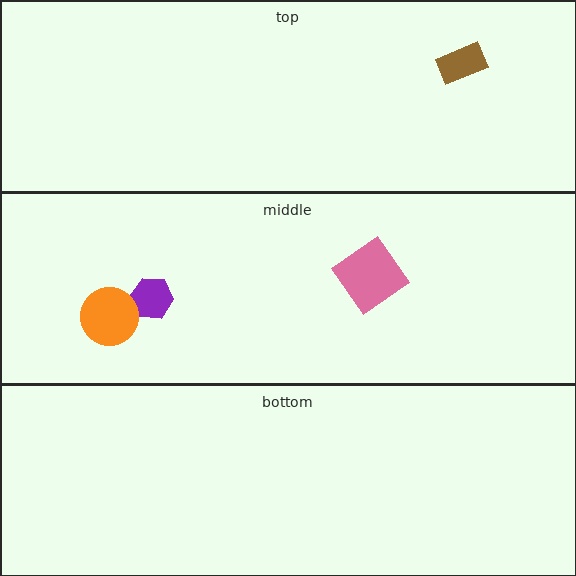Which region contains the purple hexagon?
The middle region.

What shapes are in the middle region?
The pink diamond, the purple hexagon, the orange circle.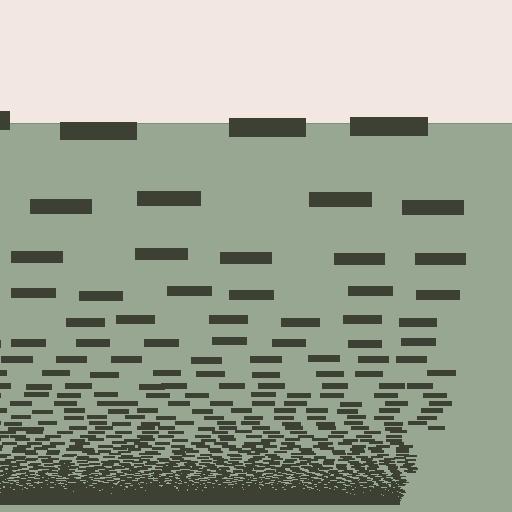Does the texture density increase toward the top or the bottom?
Density increases toward the bottom.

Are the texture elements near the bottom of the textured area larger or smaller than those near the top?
Smaller. The gradient is inverted — elements near the bottom are smaller and denser.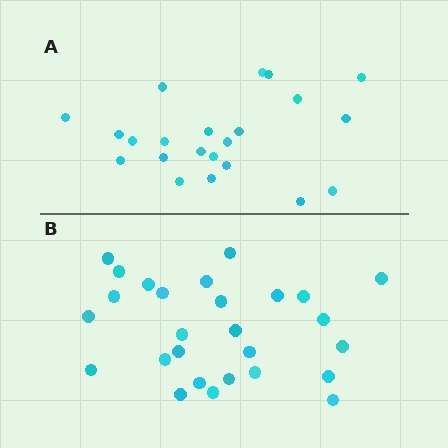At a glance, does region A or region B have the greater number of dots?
Region B (the bottom region) has more dots.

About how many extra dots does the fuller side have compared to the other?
Region B has about 5 more dots than region A.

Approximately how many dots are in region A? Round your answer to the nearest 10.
About 20 dots. (The exact count is 22, which rounds to 20.)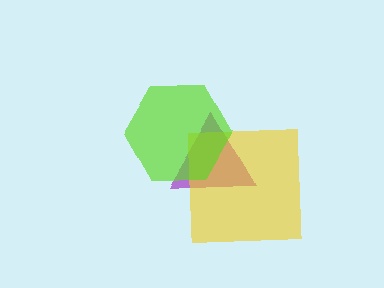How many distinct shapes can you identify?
There are 3 distinct shapes: a purple triangle, a yellow square, a lime hexagon.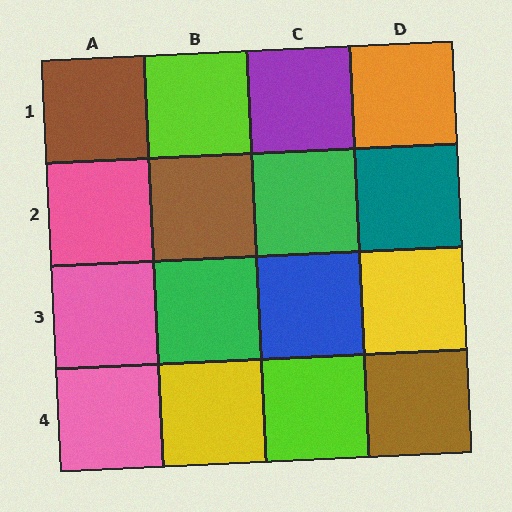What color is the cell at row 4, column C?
Lime.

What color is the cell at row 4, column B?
Yellow.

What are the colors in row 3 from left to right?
Pink, green, blue, yellow.